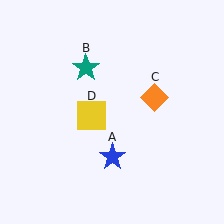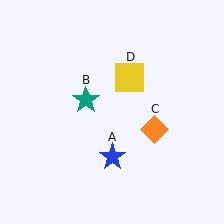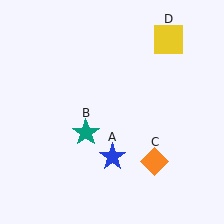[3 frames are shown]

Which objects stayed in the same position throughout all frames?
Blue star (object A) remained stationary.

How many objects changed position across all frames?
3 objects changed position: teal star (object B), orange diamond (object C), yellow square (object D).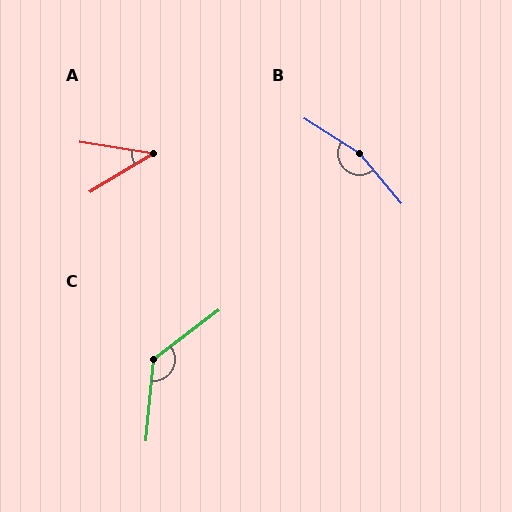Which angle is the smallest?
A, at approximately 40 degrees.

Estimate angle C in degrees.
Approximately 132 degrees.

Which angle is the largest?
B, at approximately 162 degrees.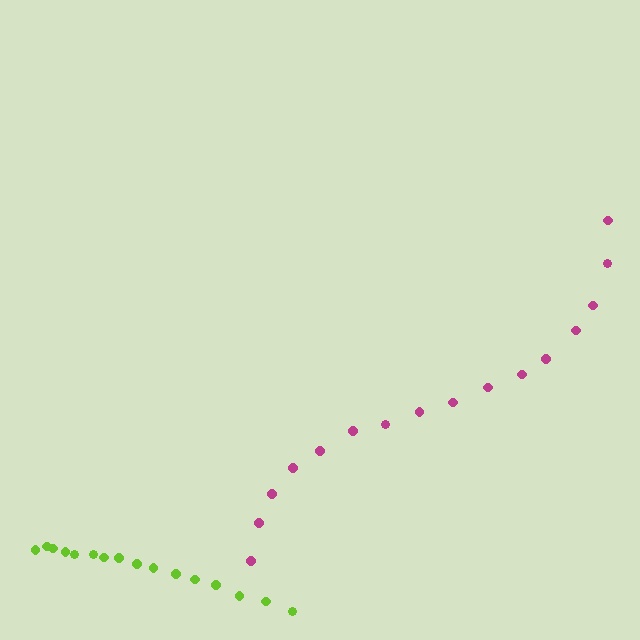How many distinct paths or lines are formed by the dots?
There are 2 distinct paths.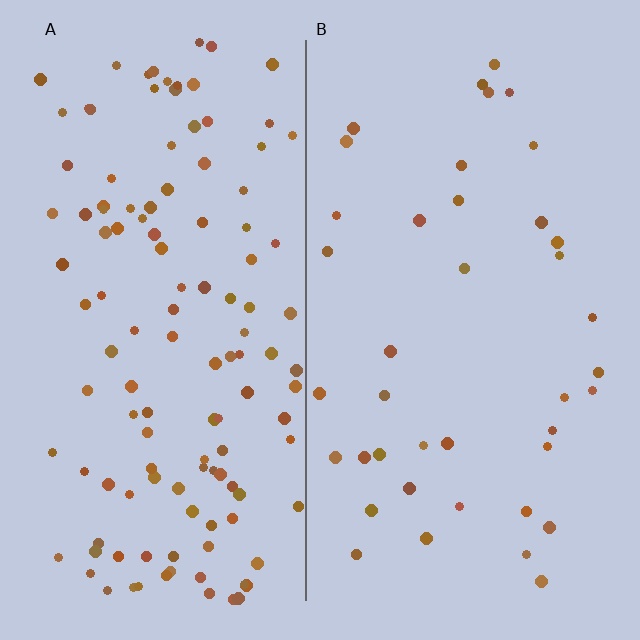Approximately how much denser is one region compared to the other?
Approximately 3.1× — region A over region B.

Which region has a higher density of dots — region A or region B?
A (the left).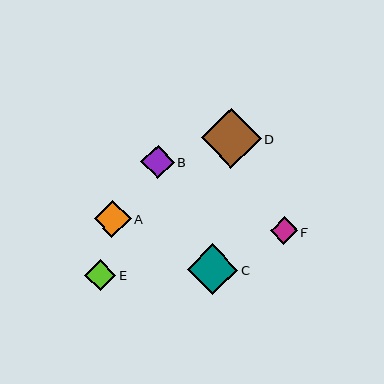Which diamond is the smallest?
Diamond F is the smallest with a size of approximately 27 pixels.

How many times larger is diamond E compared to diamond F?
Diamond E is approximately 1.1 times the size of diamond F.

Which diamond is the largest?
Diamond D is the largest with a size of approximately 60 pixels.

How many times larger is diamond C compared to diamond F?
Diamond C is approximately 1.8 times the size of diamond F.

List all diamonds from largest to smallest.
From largest to smallest: D, C, A, B, E, F.